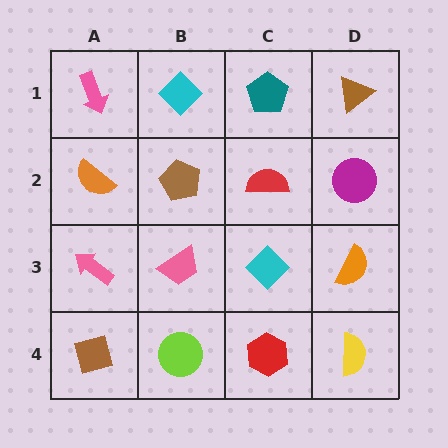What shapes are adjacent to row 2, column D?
A brown triangle (row 1, column D), an orange semicircle (row 3, column D), a red semicircle (row 2, column C).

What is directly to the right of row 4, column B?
A red hexagon.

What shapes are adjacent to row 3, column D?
A magenta circle (row 2, column D), a yellow semicircle (row 4, column D), a cyan diamond (row 3, column C).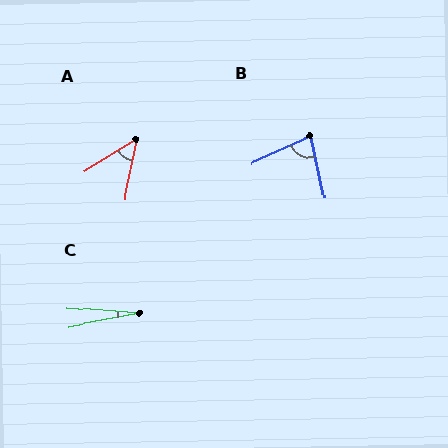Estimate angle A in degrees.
Approximately 47 degrees.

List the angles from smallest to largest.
C (15°), A (47°), B (78°).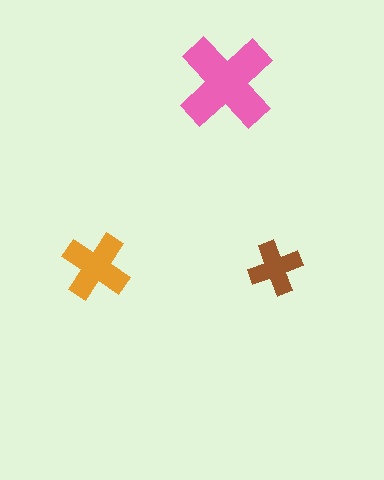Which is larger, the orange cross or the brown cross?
The orange one.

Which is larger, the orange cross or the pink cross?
The pink one.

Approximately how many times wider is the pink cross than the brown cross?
About 2 times wider.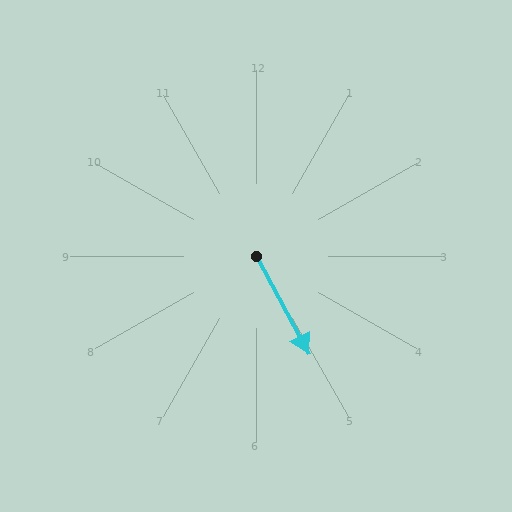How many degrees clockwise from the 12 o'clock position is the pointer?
Approximately 152 degrees.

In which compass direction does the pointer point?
Southeast.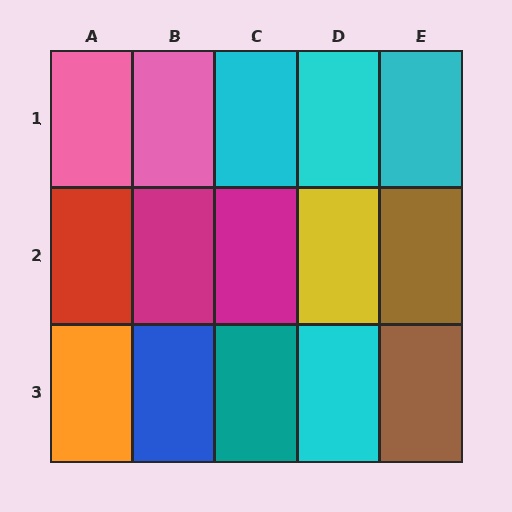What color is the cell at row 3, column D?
Cyan.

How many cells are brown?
2 cells are brown.